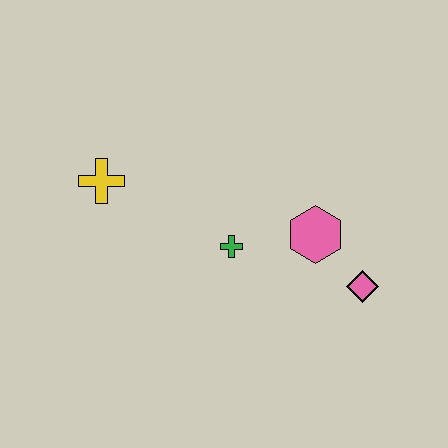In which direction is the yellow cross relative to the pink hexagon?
The yellow cross is to the left of the pink hexagon.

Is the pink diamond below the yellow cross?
Yes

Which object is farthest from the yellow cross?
The pink diamond is farthest from the yellow cross.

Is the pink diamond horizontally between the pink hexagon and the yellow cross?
No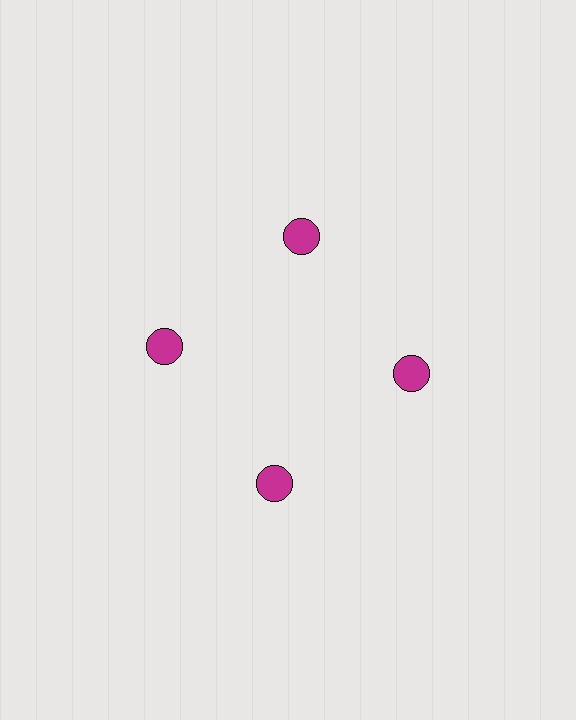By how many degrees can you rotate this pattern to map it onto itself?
The pattern maps onto itself every 90 degrees of rotation.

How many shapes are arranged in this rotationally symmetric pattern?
There are 4 shapes, arranged in 4 groups of 1.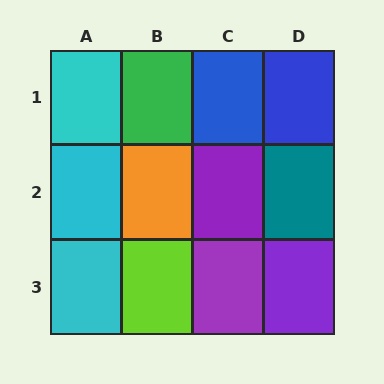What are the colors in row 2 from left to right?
Cyan, orange, purple, teal.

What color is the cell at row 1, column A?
Cyan.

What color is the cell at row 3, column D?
Purple.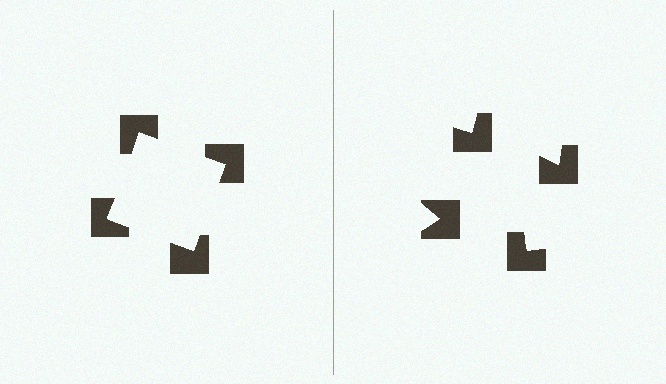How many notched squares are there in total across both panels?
8 — 4 on each side.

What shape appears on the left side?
An illusory square.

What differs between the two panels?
The notched squares are positioned identically on both sides; only the wedge orientations differ. On the left they align to a square; on the right they are misaligned.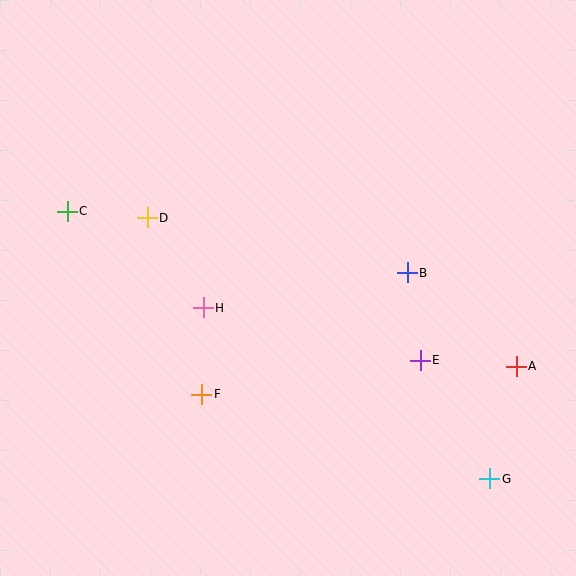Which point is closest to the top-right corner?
Point B is closest to the top-right corner.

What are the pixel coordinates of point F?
Point F is at (202, 394).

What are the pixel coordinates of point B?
Point B is at (407, 273).